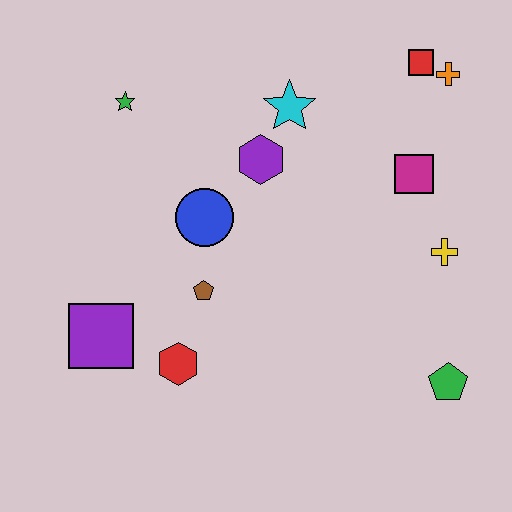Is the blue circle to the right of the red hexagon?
Yes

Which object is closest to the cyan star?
The purple hexagon is closest to the cyan star.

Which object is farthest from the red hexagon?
The orange cross is farthest from the red hexagon.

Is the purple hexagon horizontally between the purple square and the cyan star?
Yes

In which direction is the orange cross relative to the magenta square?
The orange cross is above the magenta square.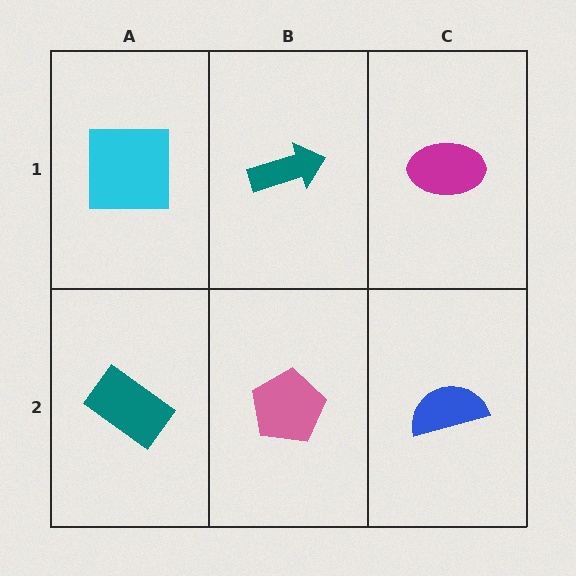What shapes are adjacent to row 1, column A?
A teal rectangle (row 2, column A), a teal arrow (row 1, column B).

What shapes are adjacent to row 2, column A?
A cyan square (row 1, column A), a pink pentagon (row 2, column B).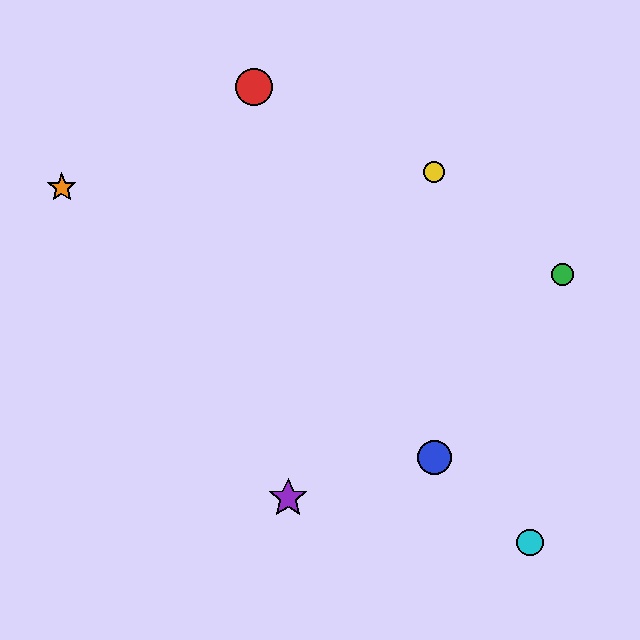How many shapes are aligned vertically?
2 shapes (the blue circle, the yellow circle) are aligned vertically.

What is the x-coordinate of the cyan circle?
The cyan circle is at x≈530.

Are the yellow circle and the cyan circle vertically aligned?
No, the yellow circle is at x≈434 and the cyan circle is at x≈530.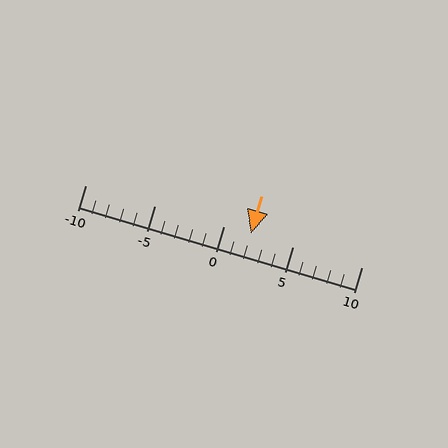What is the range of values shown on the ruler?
The ruler shows values from -10 to 10.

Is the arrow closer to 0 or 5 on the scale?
The arrow is closer to 0.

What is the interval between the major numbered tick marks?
The major tick marks are spaced 5 units apart.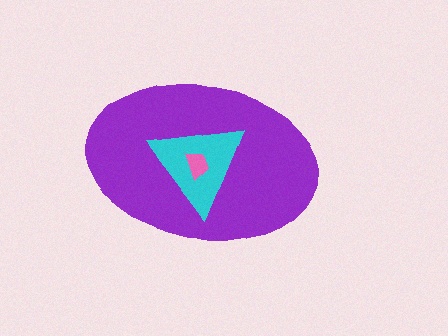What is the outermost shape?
The purple ellipse.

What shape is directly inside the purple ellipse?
The cyan triangle.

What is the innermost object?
The pink trapezoid.